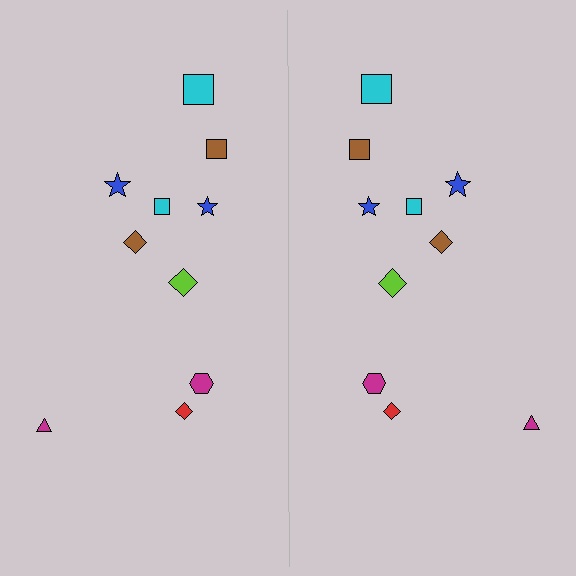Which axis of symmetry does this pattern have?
The pattern has a vertical axis of symmetry running through the center of the image.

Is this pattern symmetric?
Yes, this pattern has bilateral (reflection) symmetry.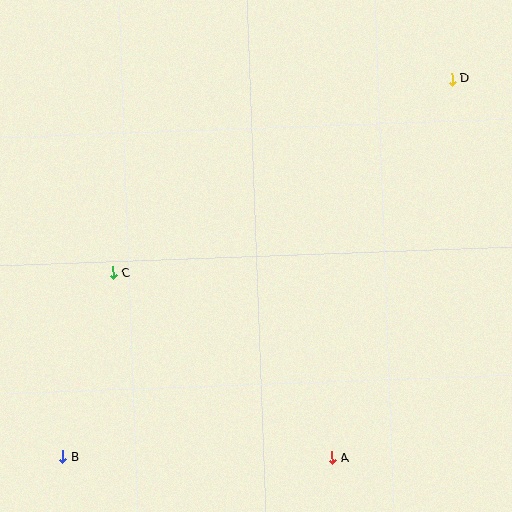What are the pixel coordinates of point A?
Point A is at (332, 458).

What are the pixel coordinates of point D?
Point D is at (452, 79).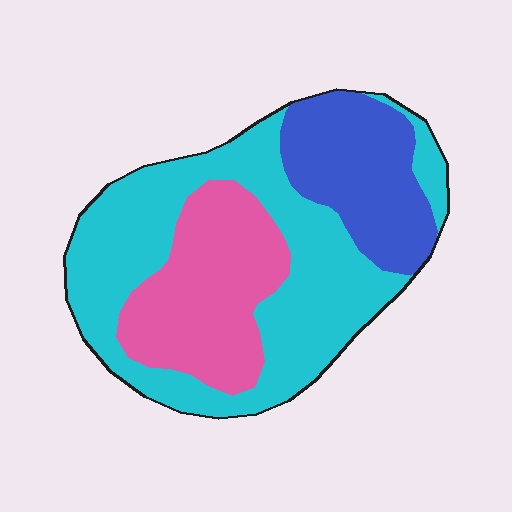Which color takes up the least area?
Blue, at roughly 20%.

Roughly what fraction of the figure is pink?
Pink takes up between a quarter and a half of the figure.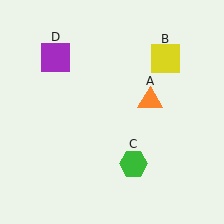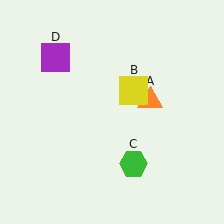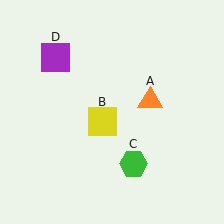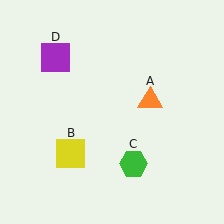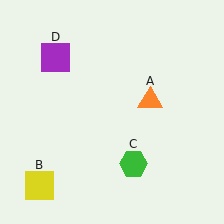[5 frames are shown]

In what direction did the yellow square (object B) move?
The yellow square (object B) moved down and to the left.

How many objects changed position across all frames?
1 object changed position: yellow square (object B).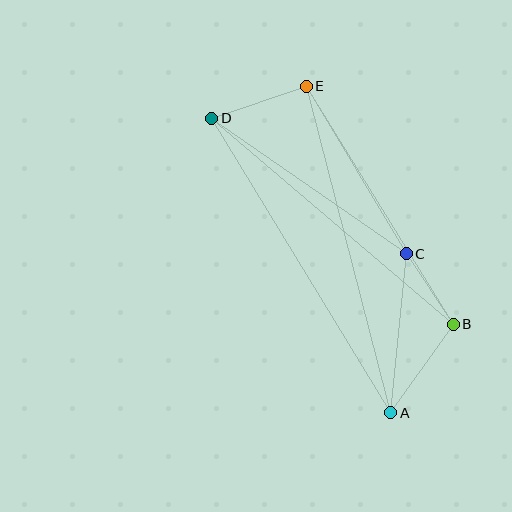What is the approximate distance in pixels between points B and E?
The distance between B and E is approximately 280 pixels.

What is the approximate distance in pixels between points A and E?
The distance between A and E is approximately 337 pixels.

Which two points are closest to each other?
Points B and C are closest to each other.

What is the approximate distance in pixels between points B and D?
The distance between B and D is approximately 317 pixels.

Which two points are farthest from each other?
Points A and D are farthest from each other.